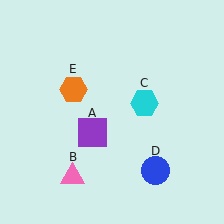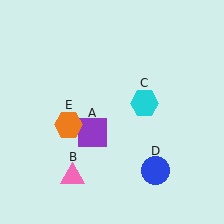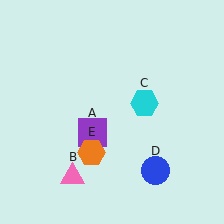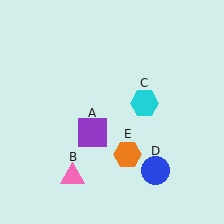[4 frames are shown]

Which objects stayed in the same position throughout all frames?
Purple square (object A) and pink triangle (object B) and cyan hexagon (object C) and blue circle (object D) remained stationary.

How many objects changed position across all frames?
1 object changed position: orange hexagon (object E).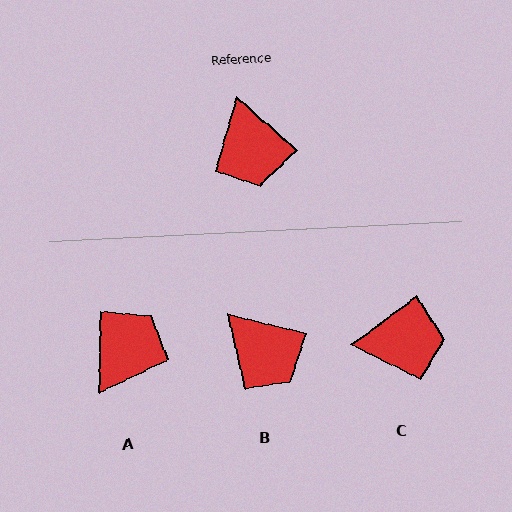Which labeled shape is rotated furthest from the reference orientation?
A, about 131 degrees away.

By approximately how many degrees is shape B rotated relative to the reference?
Approximately 29 degrees counter-clockwise.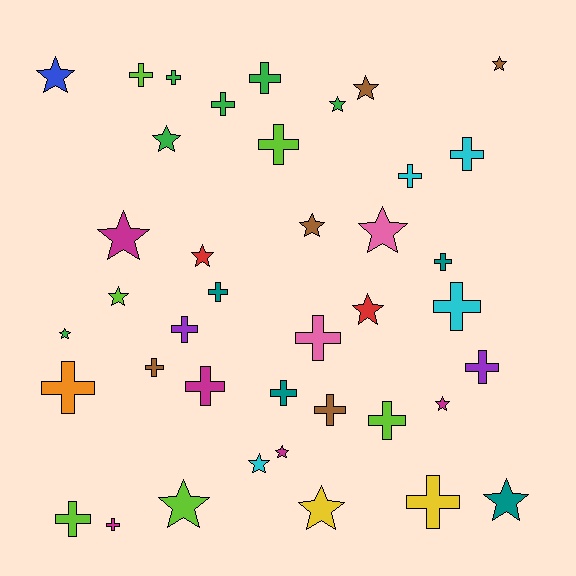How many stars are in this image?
There are 18 stars.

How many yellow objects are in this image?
There are 2 yellow objects.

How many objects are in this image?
There are 40 objects.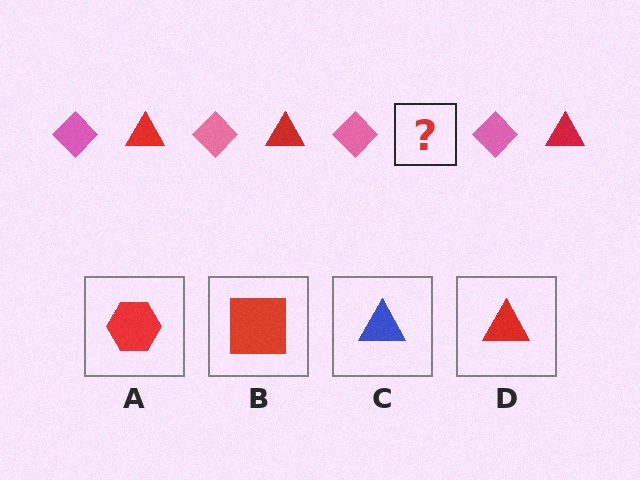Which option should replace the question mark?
Option D.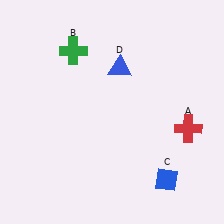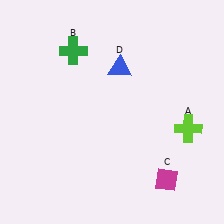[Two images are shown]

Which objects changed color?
A changed from red to lime. C changed from blue to magenta.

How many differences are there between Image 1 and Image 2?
There are 2 differences between the two images.